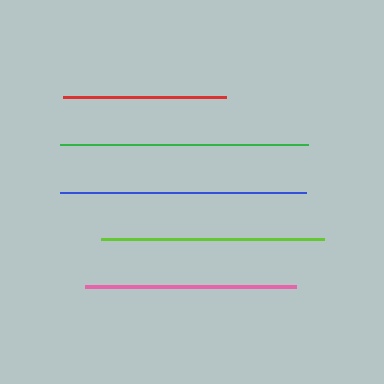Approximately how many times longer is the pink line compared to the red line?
The pink line is approximately 1.3 times the length of the red line.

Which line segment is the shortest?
The red line is the shortest at approximately 163 pixels.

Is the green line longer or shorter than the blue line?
The green line is longer than the blue line.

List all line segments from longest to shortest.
From longest to shortest: green, blue, lime, pink, red.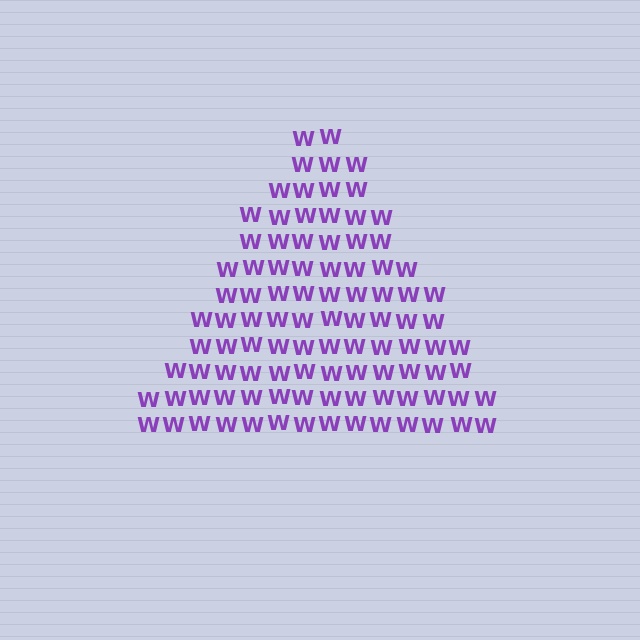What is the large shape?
The large shape is a triangle.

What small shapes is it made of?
It is made of small letter W's.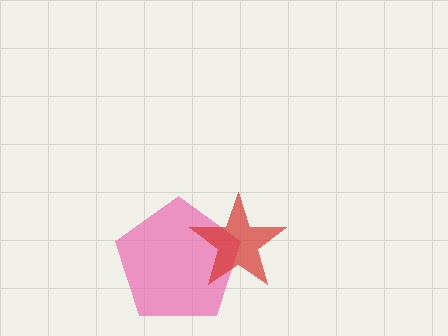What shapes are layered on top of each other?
The layered shapes are: a pink pentagon, a red star.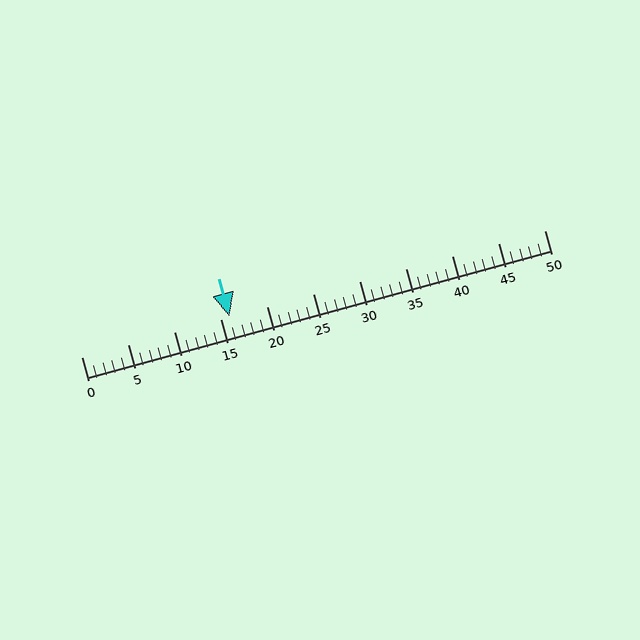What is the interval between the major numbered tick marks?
The major tick marks are spaced 5 units apart.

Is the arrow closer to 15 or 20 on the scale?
The arrow is closer to 15.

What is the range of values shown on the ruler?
The ruler shows values from 0 to 50.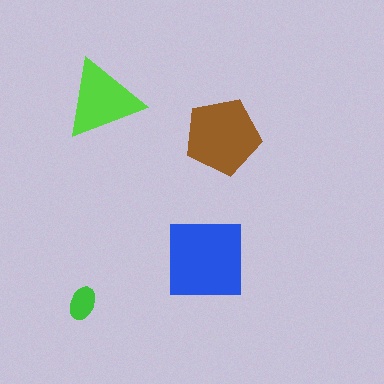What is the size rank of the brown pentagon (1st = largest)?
2nd.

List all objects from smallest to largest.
The green ellipse, the lime triangle, the brown pentagon, the blue square.